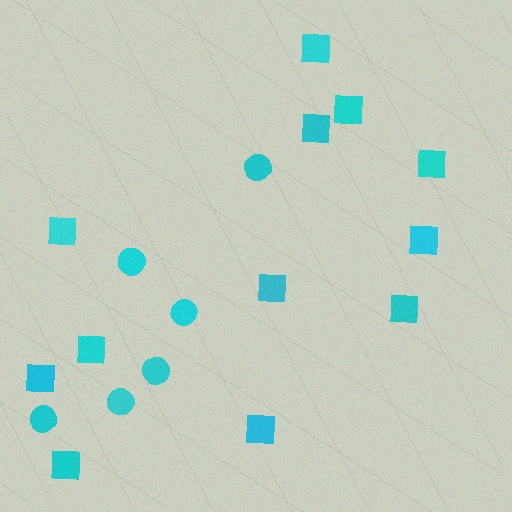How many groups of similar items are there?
There are 2 groups: one group of squares (12) and one group of circles (6).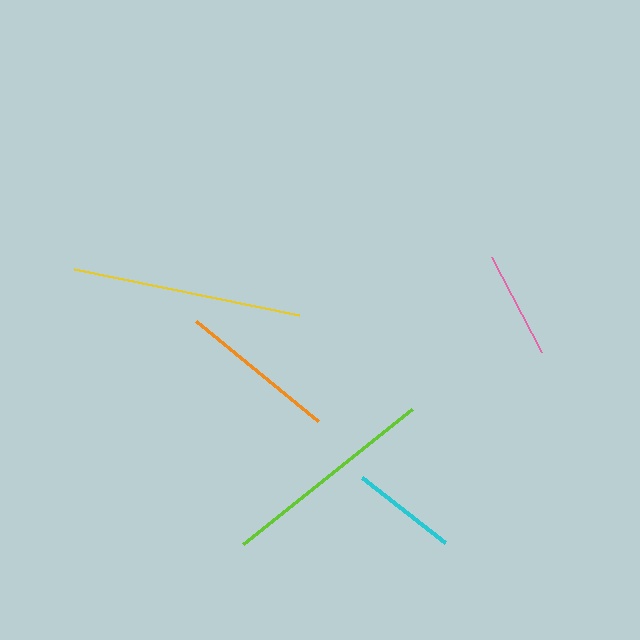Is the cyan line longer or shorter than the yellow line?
The yellow line is longer than the cyan line.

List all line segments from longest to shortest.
From longest to shortest: yellow, lime, orange, pink, cyan.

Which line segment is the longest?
The yellow line is the longest at approximately 229 pixels.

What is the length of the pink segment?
The pink segment is approximately 107 pixels long.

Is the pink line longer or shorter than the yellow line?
The yellow line is longer than the pink line.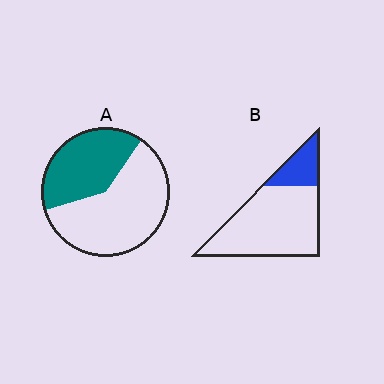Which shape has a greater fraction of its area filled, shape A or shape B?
Shape A.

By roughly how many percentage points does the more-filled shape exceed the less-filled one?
By roughly 20 percentage points (A over B).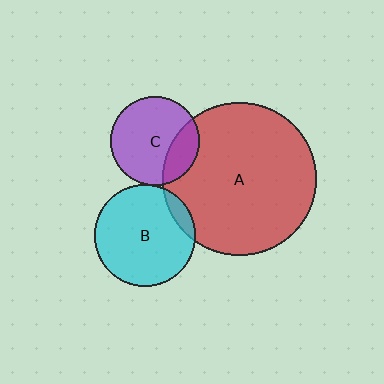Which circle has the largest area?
Circle A (red).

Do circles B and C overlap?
Yes.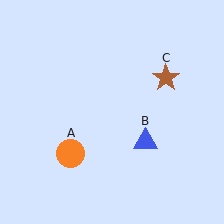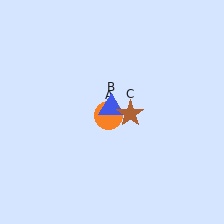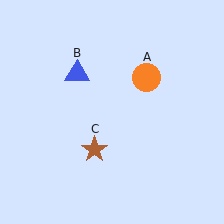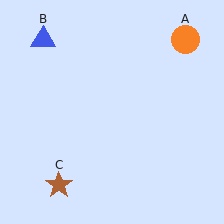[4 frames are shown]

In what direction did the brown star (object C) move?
The brown star (object C) moved down and to the left.